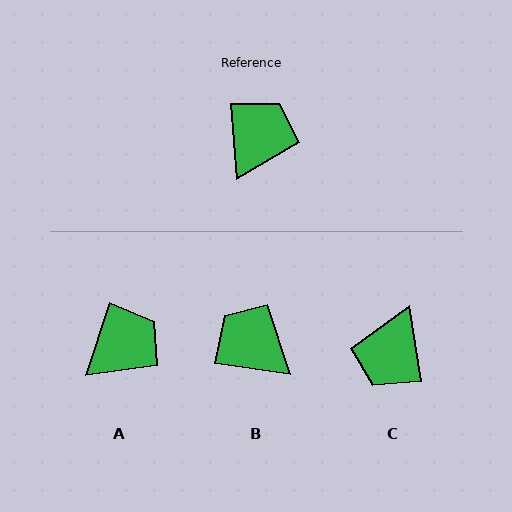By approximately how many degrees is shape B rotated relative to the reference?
Approximately 78 degrees counter-clockwise.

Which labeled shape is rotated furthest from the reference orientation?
C, about 175 degrees away.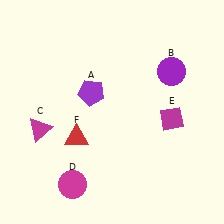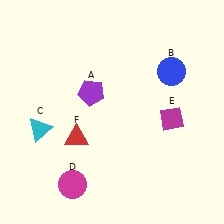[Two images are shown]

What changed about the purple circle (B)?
In Image 1, B is purple. In Image 2, it changed to blue.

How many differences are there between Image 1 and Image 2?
There are 2 differences between the two images.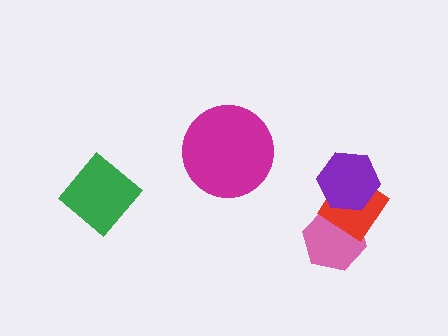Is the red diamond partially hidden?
Yes, it is partially covered by another shape.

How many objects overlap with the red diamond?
2 objects overlap with the red diamond.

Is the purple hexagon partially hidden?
No, no other shape covers it.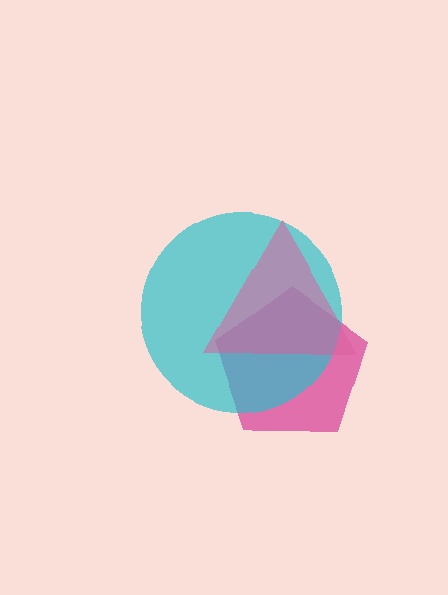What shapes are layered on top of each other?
The layered shapes are: a magenta pentagon, a cyan circle, a pink triangle.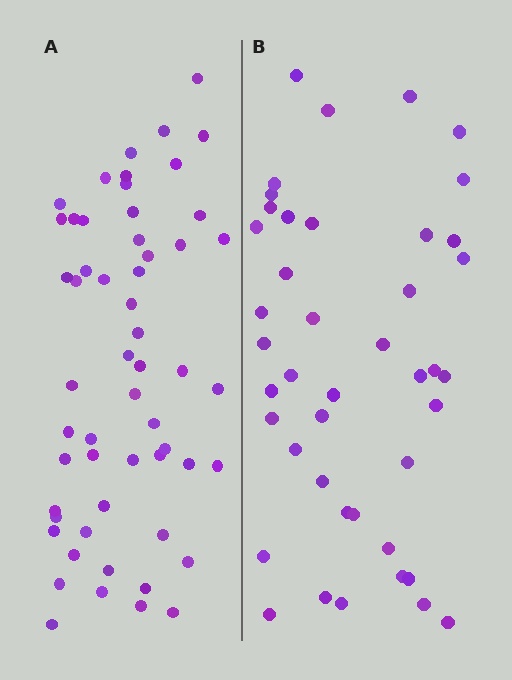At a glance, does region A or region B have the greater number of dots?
Region A (the left region) has more dots.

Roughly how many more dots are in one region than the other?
Region A has approximately 15 more dots than region B.